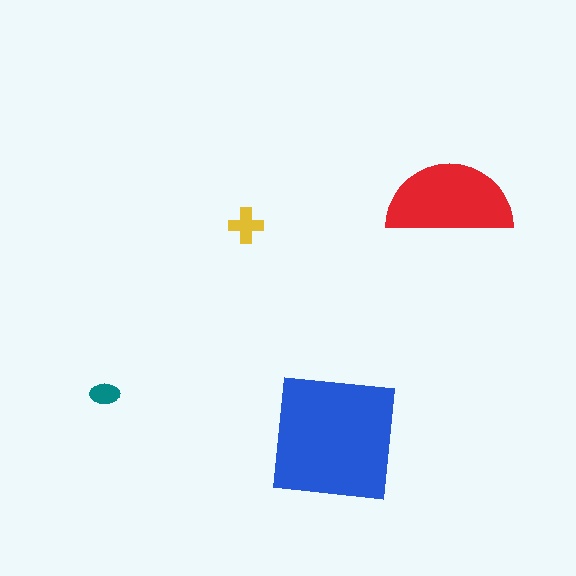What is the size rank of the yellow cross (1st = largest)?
3rd.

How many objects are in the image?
There are 4 objects in the image.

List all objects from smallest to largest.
The teal ellipse, the yellow cross, the red semicircle, the blue square.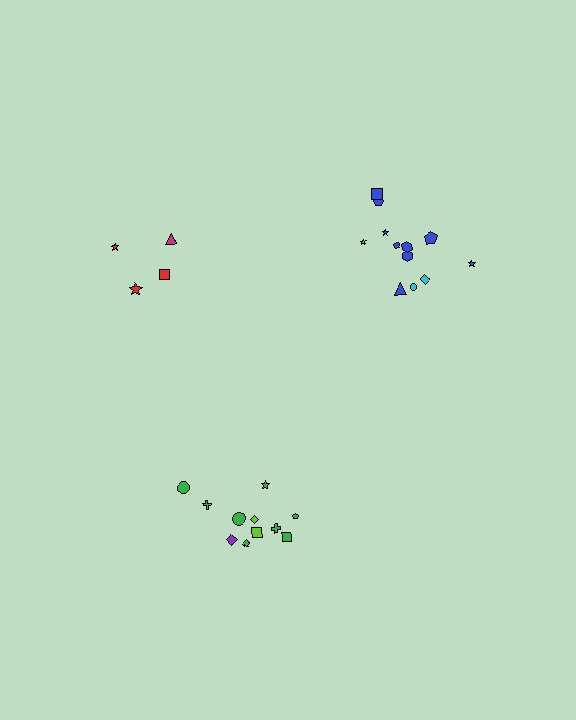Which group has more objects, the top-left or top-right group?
The top-right group.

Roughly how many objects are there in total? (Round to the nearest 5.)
Roughly 30 objects in total.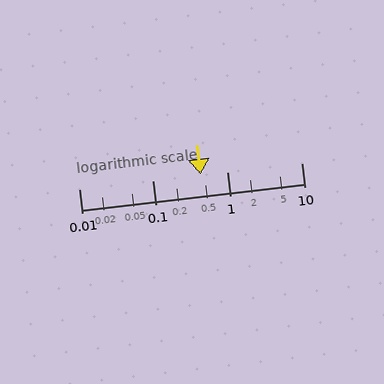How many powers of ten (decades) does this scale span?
The scale spans 3 decades, from 0.01 to 10.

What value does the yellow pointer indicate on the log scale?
The pointer indicates approximately 0.44.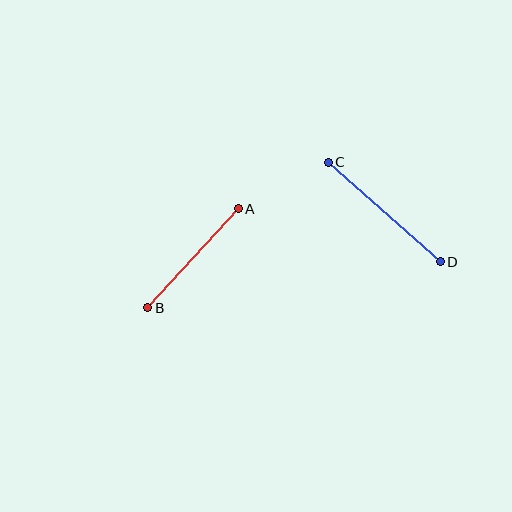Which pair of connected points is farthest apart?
Points C and D are farthest apart.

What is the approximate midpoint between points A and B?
The midpoint is at approximately (193, 258) pixels.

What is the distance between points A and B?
The distance is approximately 134 pixels.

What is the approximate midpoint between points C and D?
The midpoint is at approximately (384, 212) pixels.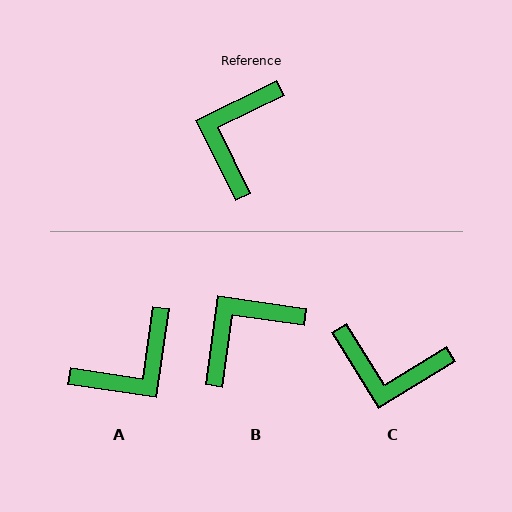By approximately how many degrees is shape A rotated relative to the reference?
Approximately 145 degrees counter-clockwise.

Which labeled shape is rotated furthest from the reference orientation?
A, about 145 degrees away.